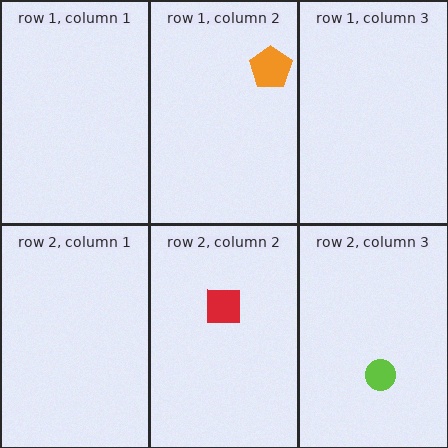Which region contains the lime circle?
The row 2, column 3 region.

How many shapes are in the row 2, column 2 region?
1.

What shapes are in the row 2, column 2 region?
The red square.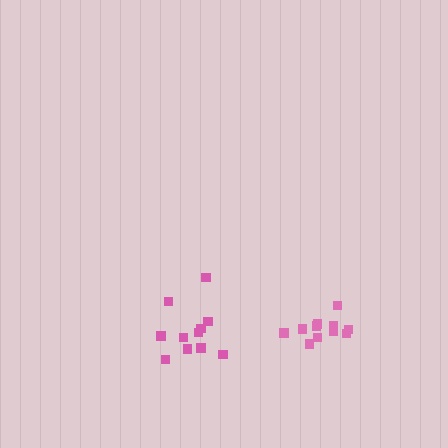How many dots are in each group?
Group 1: 11 dots, Group 2: 11 dots (22 total).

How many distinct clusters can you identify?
There are 2 distinct clusters.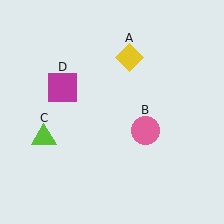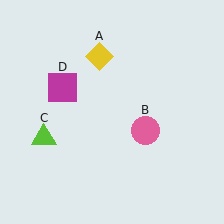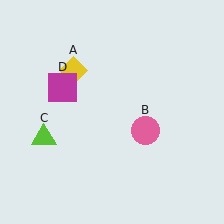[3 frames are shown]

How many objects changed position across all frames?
1 object changed position: yellow diamond (object A).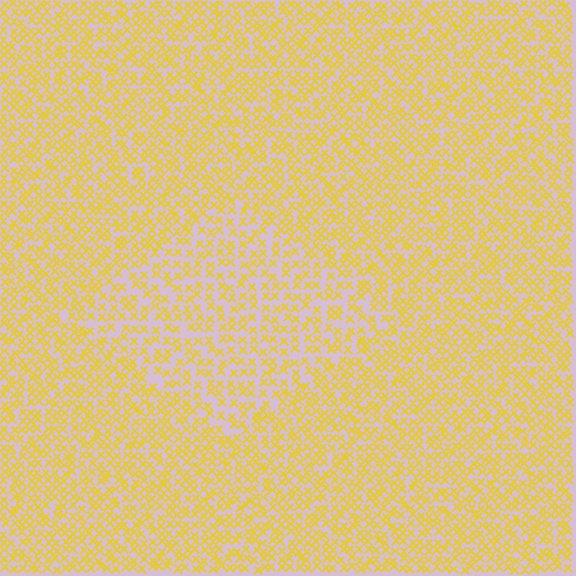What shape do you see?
I see a diamond.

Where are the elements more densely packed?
The elements are more densely packed outside the diamond boundary.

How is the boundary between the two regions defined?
The boundary is defined by a change in element density (approximately 1.5x ratio). All elements are the same color, size, and shape.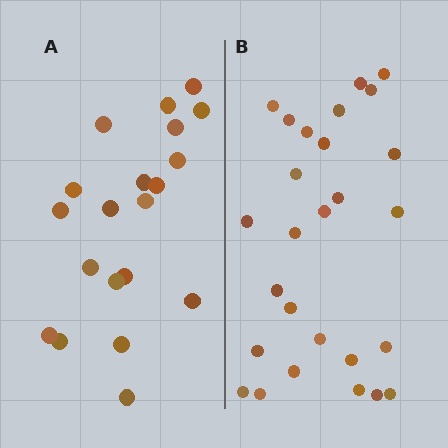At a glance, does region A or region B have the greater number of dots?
Region B (the right region) has more dots.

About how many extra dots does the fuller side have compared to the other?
Region B has roughly 8 or so more dots than region A.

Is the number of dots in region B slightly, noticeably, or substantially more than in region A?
Region B has noticeably more, but not dramatically so. The ratio is roughly 1.4 to 1.